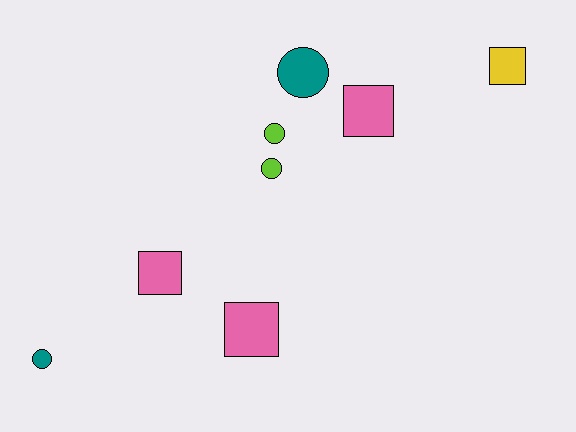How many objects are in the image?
There are 8 objects.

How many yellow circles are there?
There are no yellow circles.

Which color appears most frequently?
Pink, with 3 objects.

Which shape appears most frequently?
Circle, with 4 objects.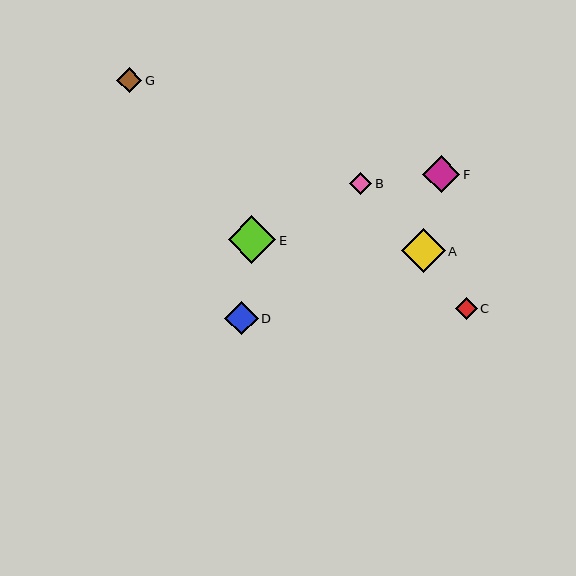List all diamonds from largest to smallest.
From largest to smallest: E, A, F, D, G, B, C.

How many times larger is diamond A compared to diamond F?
Diamond A is approximately 1.2 times the size of diamond F.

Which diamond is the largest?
Diamond E is the largest with a size of approximately 48 pixels.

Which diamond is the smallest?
Diamond C is the smallest with a size of approximately 22 pixels.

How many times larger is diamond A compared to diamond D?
Diamond A is approximately 1.3 times the size of diamond D.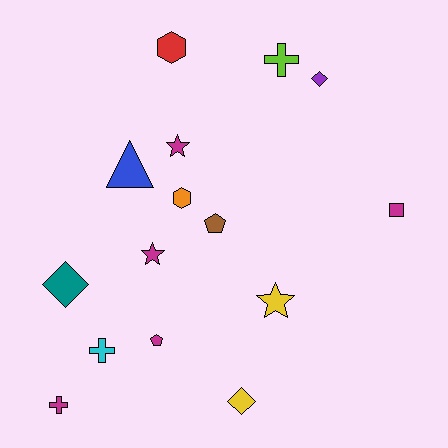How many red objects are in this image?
There is 1 red object.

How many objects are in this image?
There are 15 objects.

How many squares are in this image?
There is 1 square.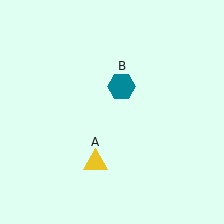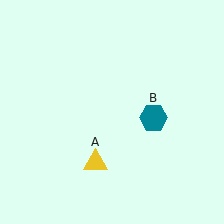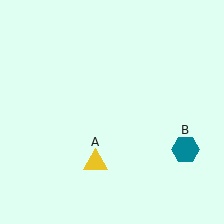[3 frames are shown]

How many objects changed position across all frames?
1 object changed position: teal hexagon (object B).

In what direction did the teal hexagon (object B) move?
The teal hexagon (object B) moved down and to the right.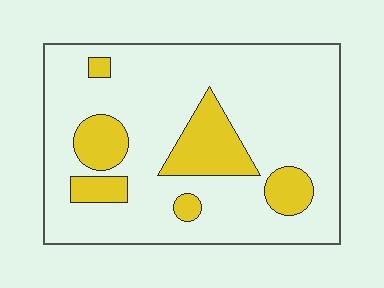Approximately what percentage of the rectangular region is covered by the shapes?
Approximately 20%.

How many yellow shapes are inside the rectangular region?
6.